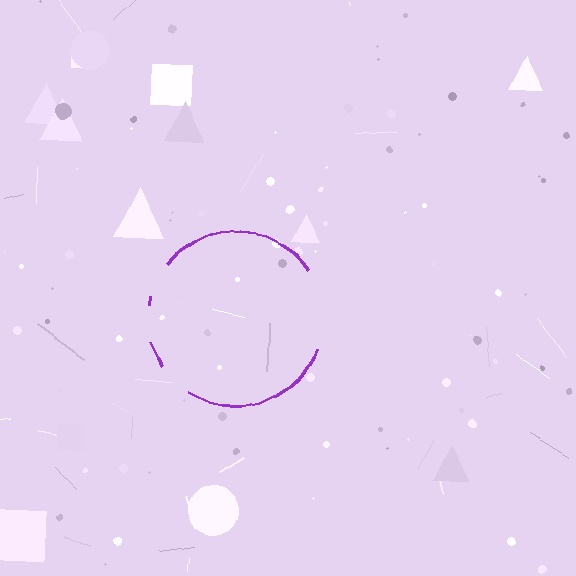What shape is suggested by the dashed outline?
The dashed outline suggests a circle.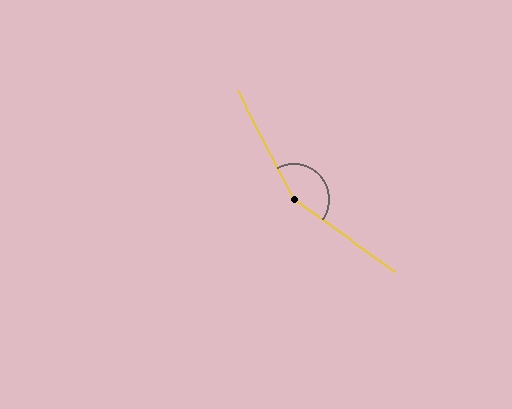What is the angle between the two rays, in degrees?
Approximately 153 degrees.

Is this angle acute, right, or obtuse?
It is obtuse.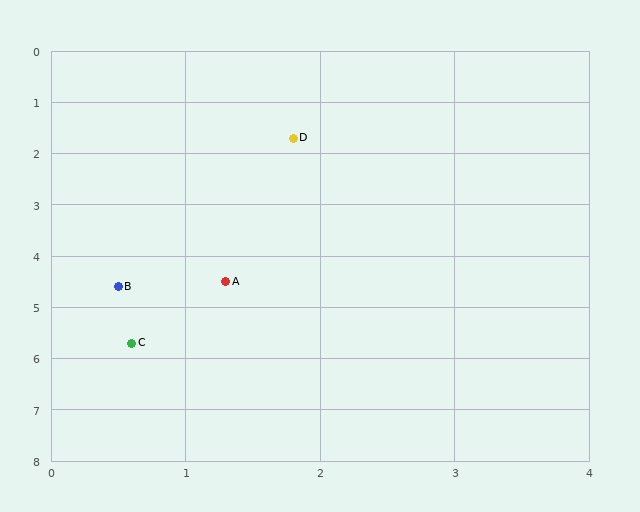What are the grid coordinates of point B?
Point B is at approximately (0.5, 4.6).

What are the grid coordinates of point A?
Point A is at approximately (1.3, 4.5).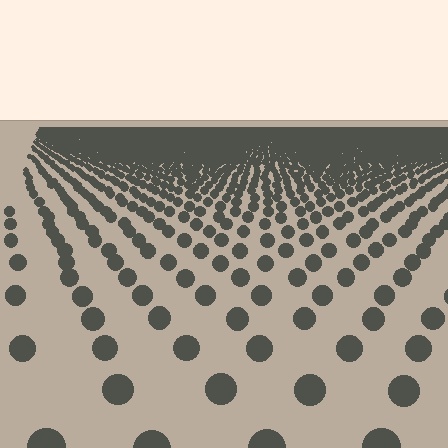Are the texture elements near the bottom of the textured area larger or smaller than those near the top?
Larger. Near the bottom, elements are closer to the viewer and appear at a bigger on-screen size.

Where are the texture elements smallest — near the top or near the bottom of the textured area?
Near the top.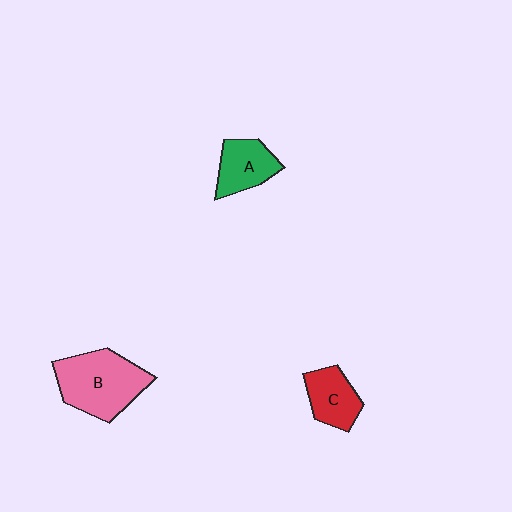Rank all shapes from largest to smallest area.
From largest to smallest: B (pink), A (green), C (red).